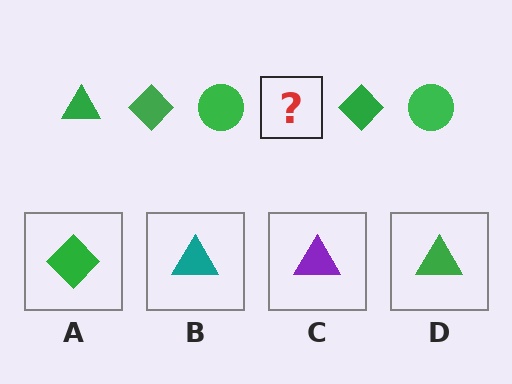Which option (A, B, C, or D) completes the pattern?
D.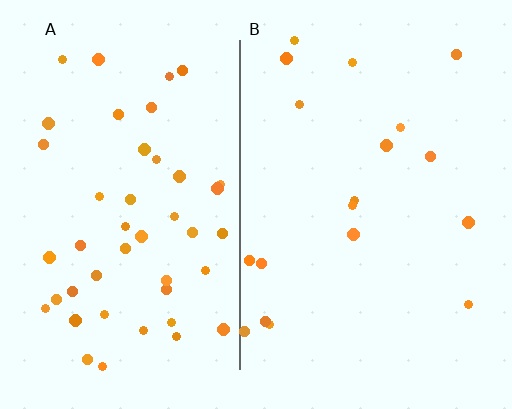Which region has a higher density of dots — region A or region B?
A (the left).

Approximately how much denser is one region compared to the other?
Approximately 2.5× — region A over region B.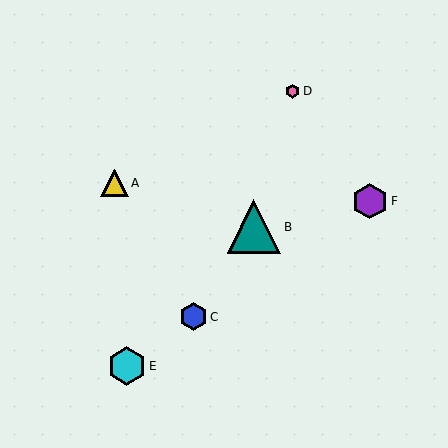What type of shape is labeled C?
Shape C is a blue hexagon.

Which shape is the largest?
The teal triangle (labeled B) is the largest.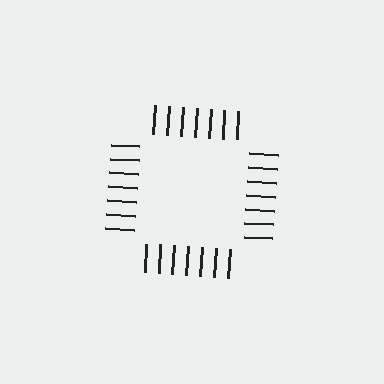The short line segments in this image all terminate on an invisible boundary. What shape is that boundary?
An illusory square — the line segments terminate on its edges but no continuous stroke is drawn.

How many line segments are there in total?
28 — 7 along each of the 4 edges.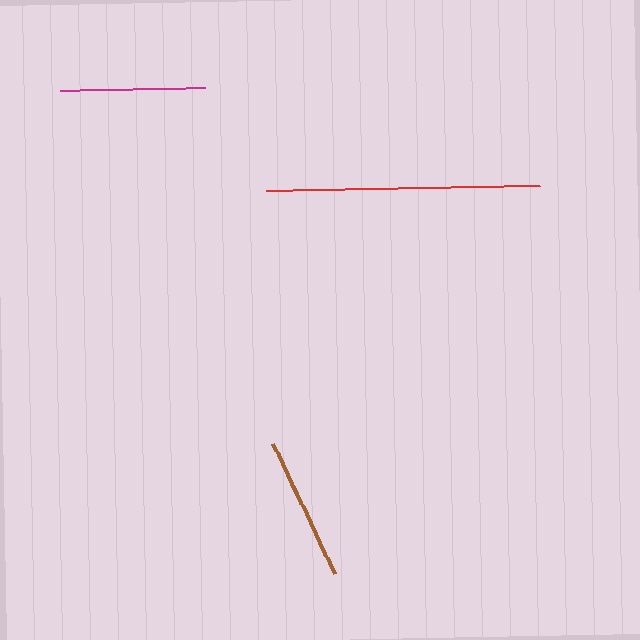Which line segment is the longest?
The red line is the longest at approximately 274 pixels.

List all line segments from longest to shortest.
From longest to shortest: red, magenta, brown.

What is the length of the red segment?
The red segment is approximately 274 pixels long.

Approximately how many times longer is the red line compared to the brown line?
The red line is approximately 1.9 times the length of the brown line.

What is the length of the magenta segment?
The magenta segment is approximately 145 pixels long.